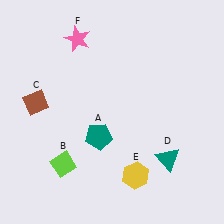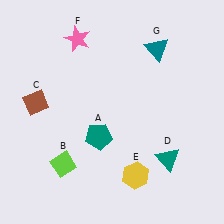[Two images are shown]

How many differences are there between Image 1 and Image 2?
There is 1 difference between the two images.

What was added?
A teal triangle (G) was added in Image 2.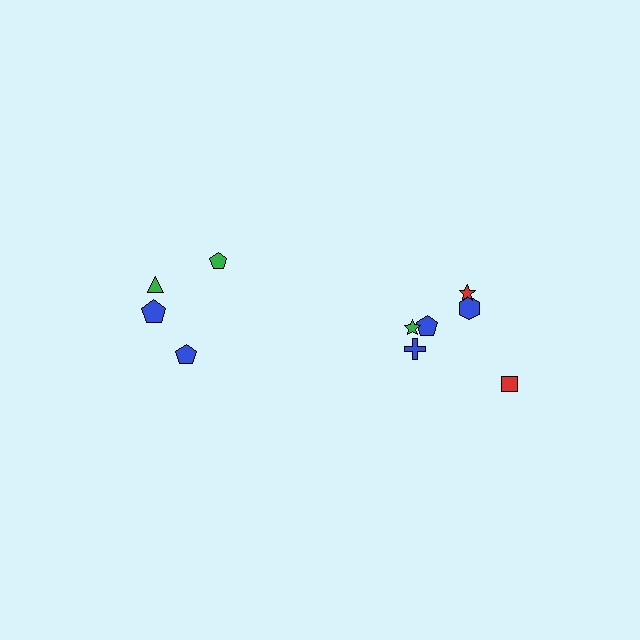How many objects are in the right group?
There are 6 objects.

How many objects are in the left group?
There are 4 objects.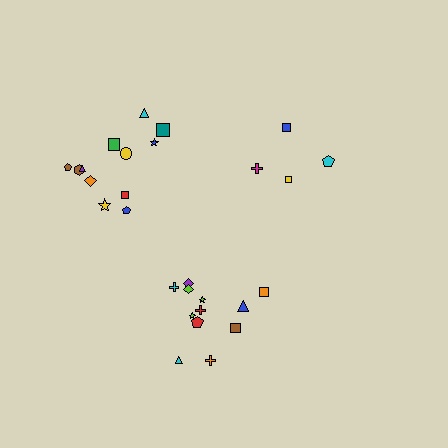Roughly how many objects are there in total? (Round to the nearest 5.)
Roughly 30 objects in total.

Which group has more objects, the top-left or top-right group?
The top-left group.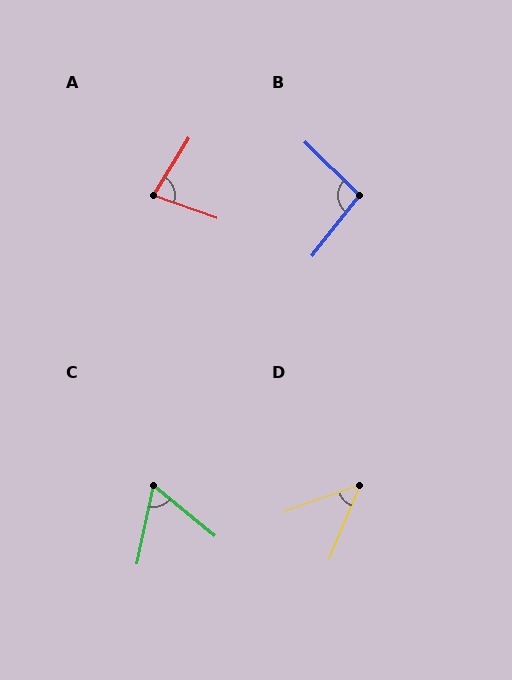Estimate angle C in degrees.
Approximately 63 degrees.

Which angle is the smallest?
D, at approximately 48 degrees.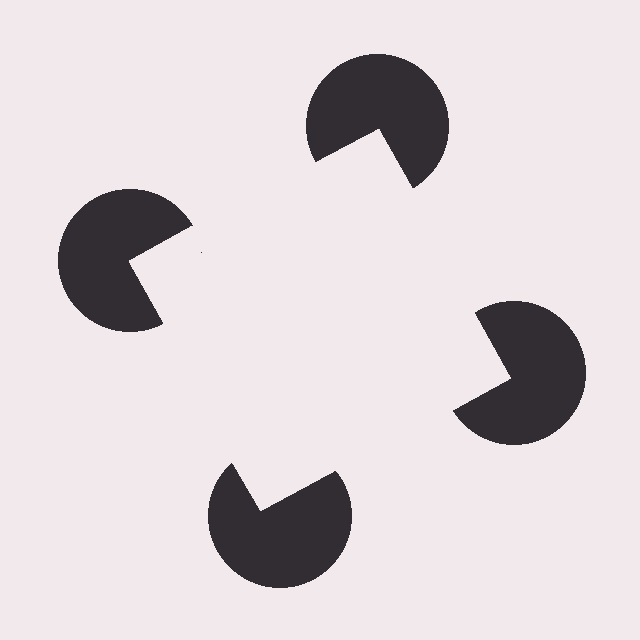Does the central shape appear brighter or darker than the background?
It typically appears slightly brighter than the background, even though no actual brightness change is drawn.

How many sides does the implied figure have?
4 sides.